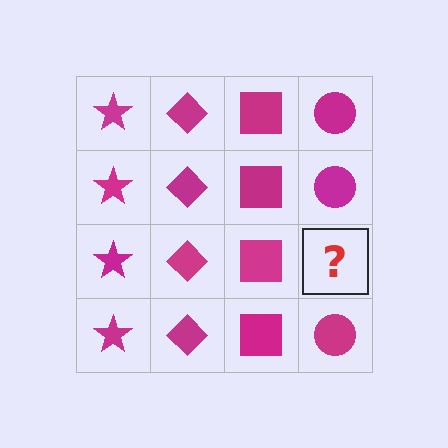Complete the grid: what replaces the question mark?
The question mark should be replaced with a magenta circle.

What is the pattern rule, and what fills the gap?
The rule is that each column has a consistent shape. The gap should be filled with a magenta circle.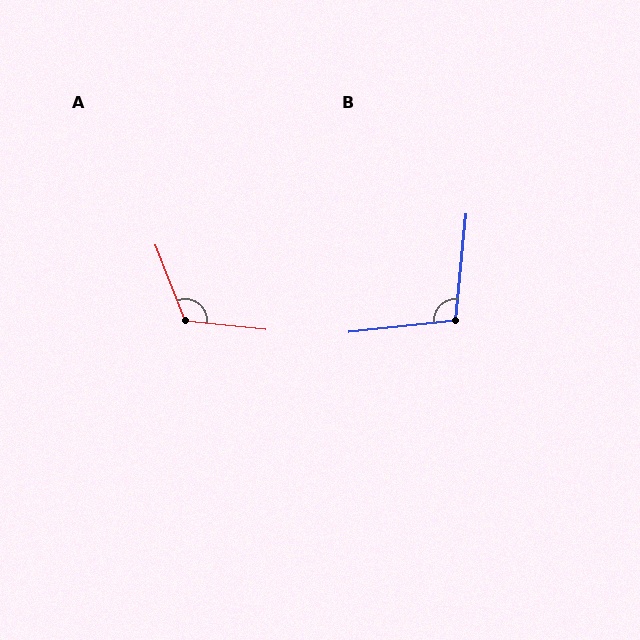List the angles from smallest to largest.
B (102°), A (117°).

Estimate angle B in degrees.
Approximately 102 degrees.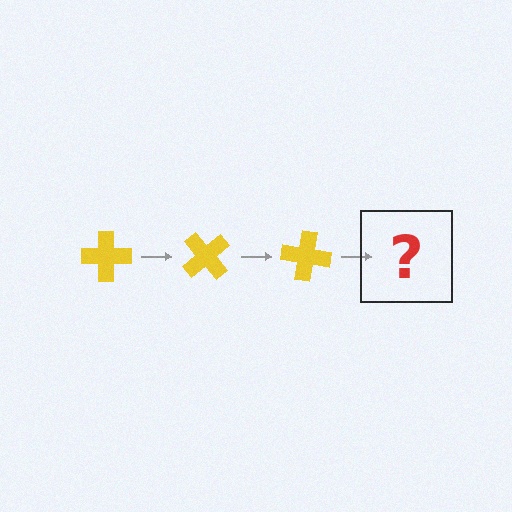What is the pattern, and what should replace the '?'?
The pattern is that the cross rotates 50 degrees each step. The '?' should be a yellow cross rotated 150 degrees.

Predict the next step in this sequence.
The next step is a yellow cross rotated 150 degrees.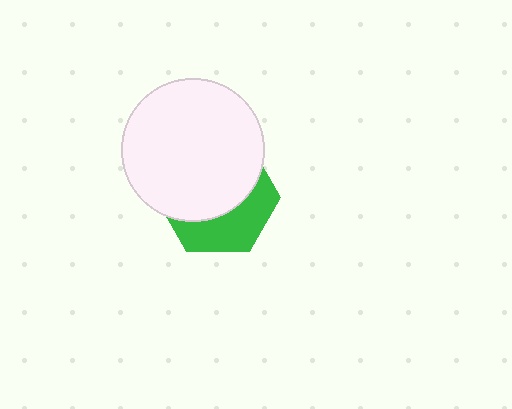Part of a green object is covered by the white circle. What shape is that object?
It is a hexagon.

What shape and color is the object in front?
The object in front is a white circle.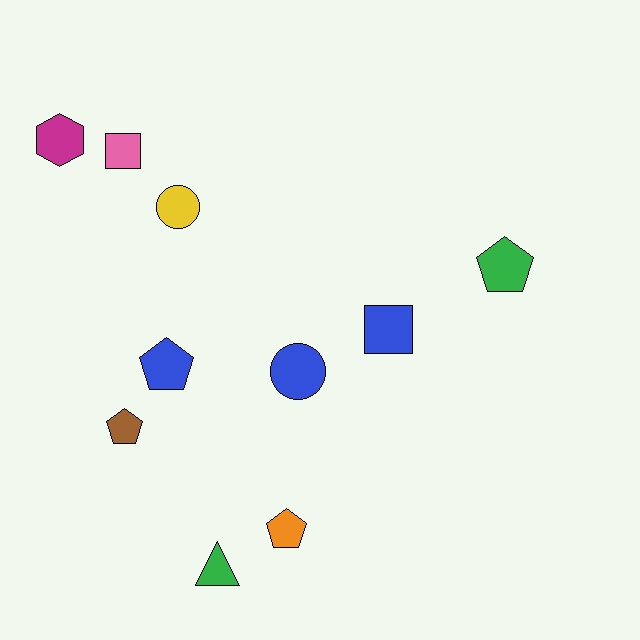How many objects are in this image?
There are 10 objects.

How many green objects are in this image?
There are 2 green objects.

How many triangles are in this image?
There is 1 triangle.